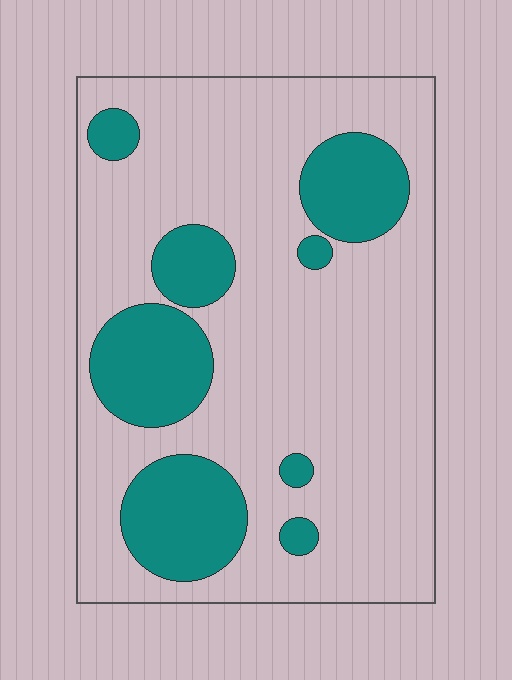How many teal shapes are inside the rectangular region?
8.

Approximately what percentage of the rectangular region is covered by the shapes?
Approximately 25%.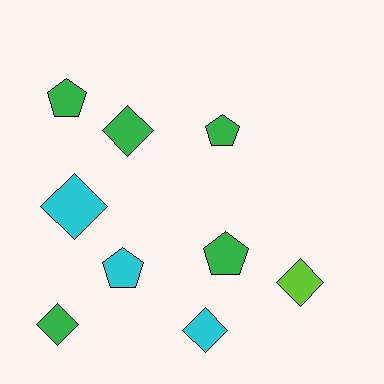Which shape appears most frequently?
Diamond, with 5 objects.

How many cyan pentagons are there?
There is 1 cyan pentagon.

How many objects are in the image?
There are 9 objects.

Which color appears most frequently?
Green, with 5 objects.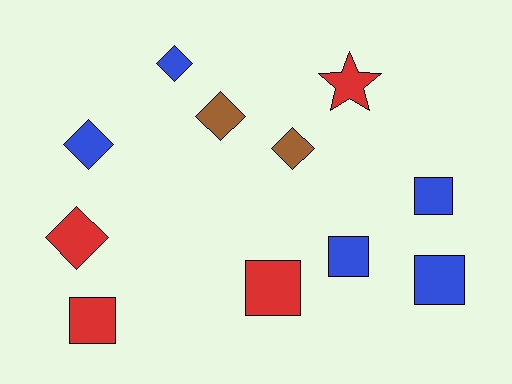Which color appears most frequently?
Blue, with 5 objects.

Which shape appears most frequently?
Diamond, with 5 objects.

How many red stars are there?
There is 1 red star.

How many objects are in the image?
There are 11 objects.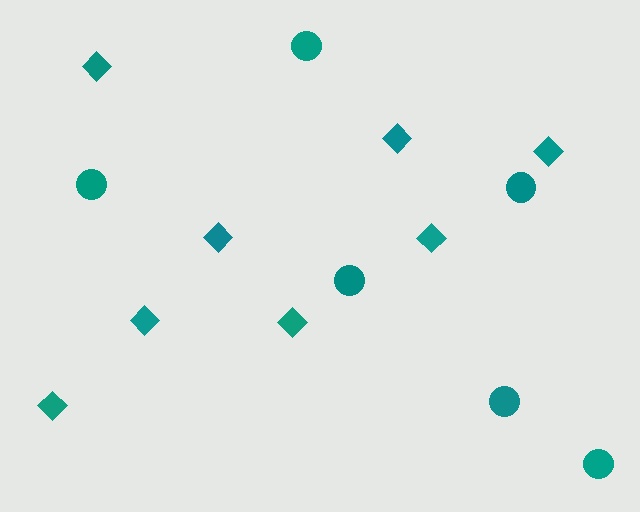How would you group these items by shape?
There are 2 groups: one group of diamonds (8) and one group of circles (6).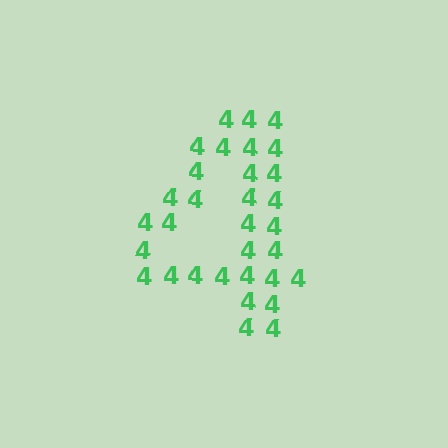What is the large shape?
The large shape is the digit 4.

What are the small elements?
The small elements are digit 4's.